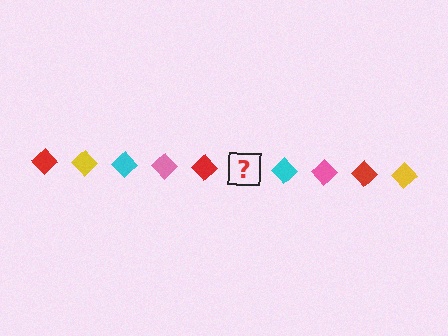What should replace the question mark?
The question mark should be replaced with a yellow diamond.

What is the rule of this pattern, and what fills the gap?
The rule is that the pattern cycles through red, yellow, cyan, pink diamonds. The gap should be filled with a yellow diamond.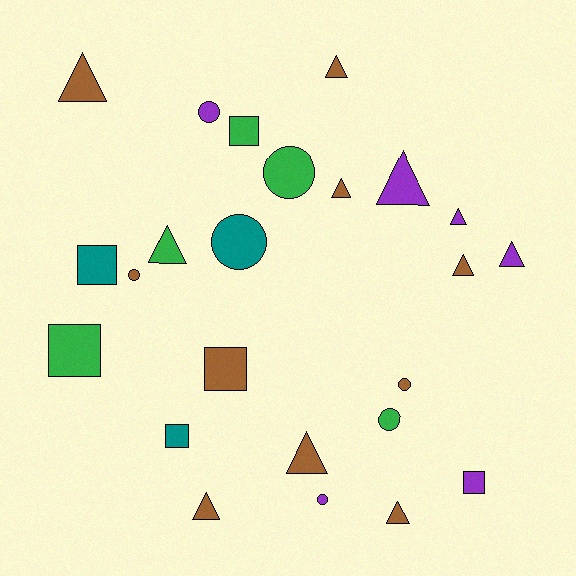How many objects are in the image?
There are 24 objects.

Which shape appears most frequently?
Triangle, with 11 objects.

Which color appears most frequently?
Brown, with 10 objects.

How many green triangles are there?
There is 1 green triangle.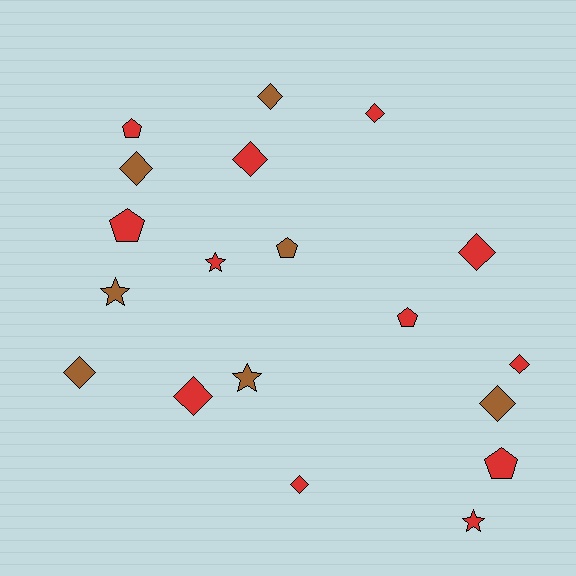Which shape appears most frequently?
Diamond, with 10 objects.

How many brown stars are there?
There are 2 brown stars.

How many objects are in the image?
There are 19 objects.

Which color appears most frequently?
Red, with 12 objects.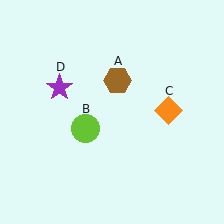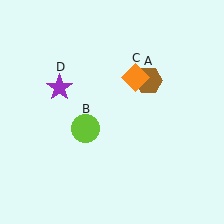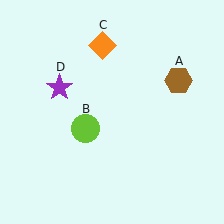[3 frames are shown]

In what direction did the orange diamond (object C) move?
The orange diamond (object C) moved up and to the left.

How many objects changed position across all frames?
2 objects changed position: brown hexagon (object A), orange diamond (object C).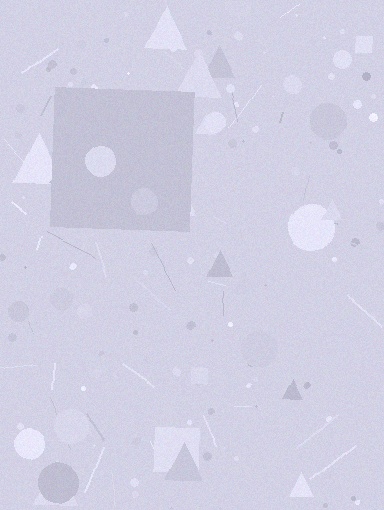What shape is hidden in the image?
A square is hidden in the image.